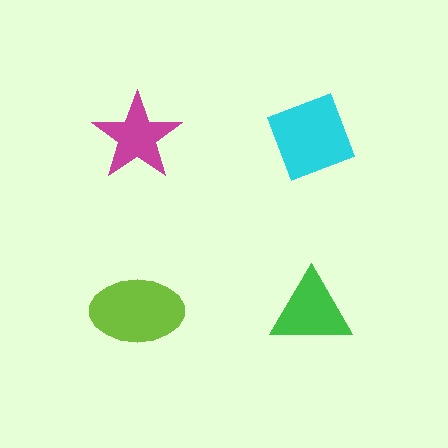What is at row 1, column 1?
A magenta star.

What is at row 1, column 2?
A cyan diamond.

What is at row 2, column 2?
A green triangle.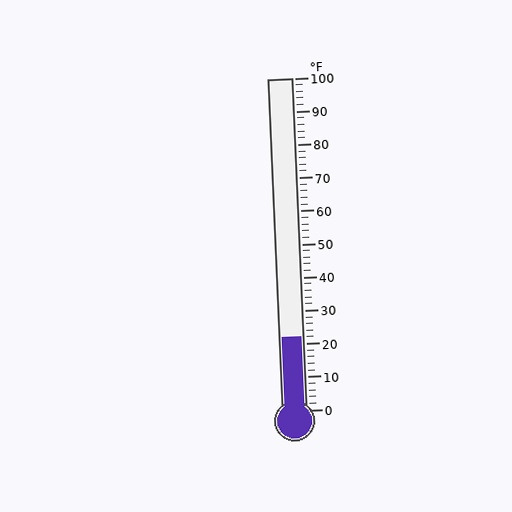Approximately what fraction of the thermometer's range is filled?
The thermometer is filled to approximately 20% of its range.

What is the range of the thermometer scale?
The thermometer scale ranges from 0°F to 100°F.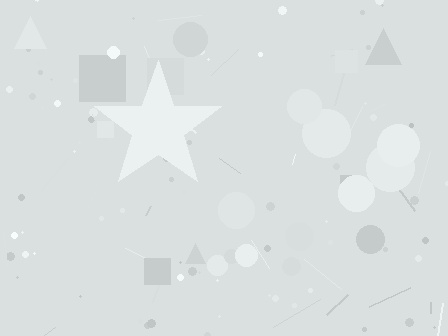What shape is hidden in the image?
A star is hidden in the image.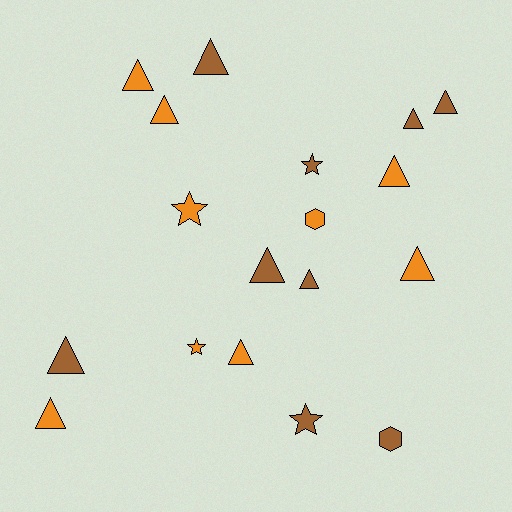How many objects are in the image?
There are 18 objects.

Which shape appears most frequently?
Triangle, with 12 objects.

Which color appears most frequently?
Orange, with 9 objects.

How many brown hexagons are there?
There is 1 brown hexagon.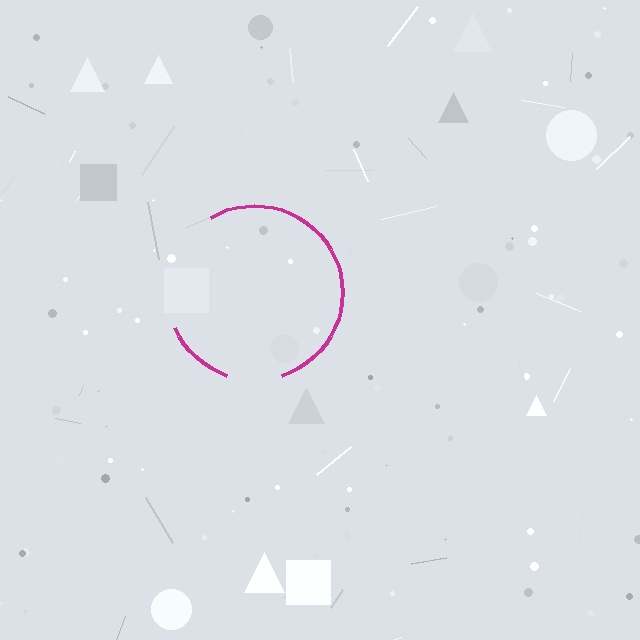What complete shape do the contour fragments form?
The contour fragments form a circle.